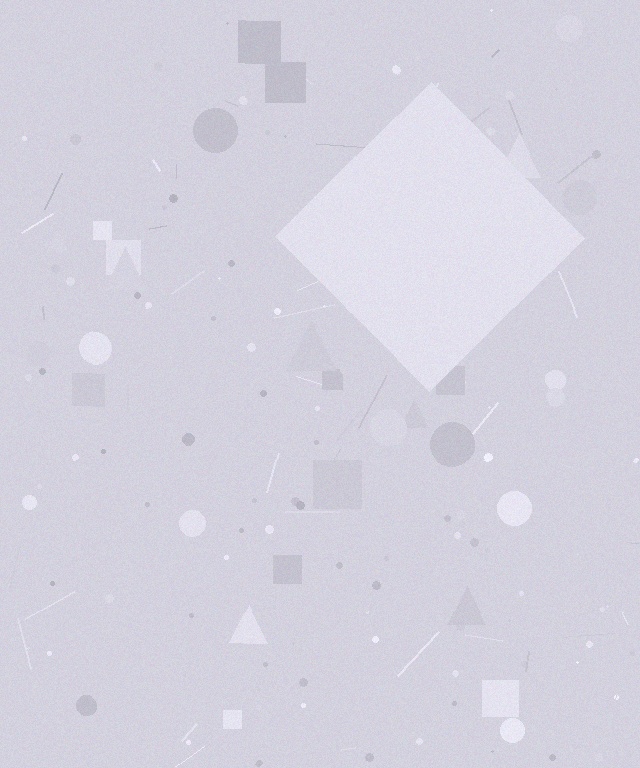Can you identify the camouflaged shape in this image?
The camouflaged shape is a diamond.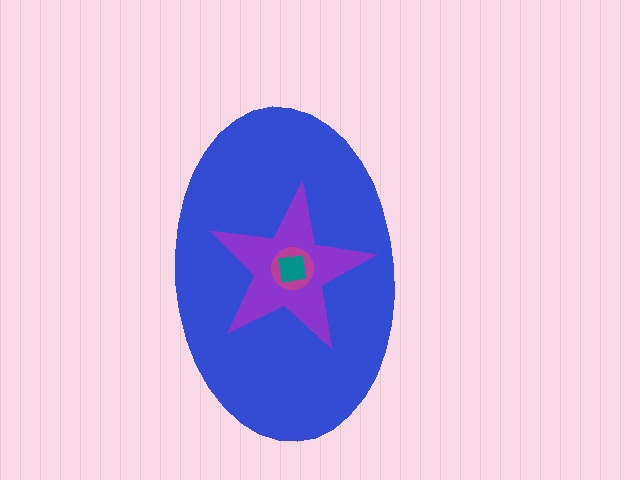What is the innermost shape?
The teal square.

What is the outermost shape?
The blue ellipse.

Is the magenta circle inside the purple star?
Yes.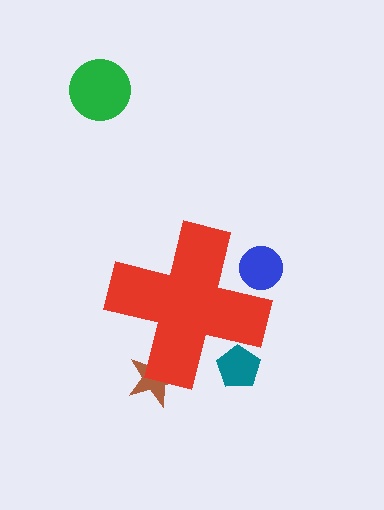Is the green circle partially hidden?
No, the green circle is fully visible.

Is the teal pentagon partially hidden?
Yes, the teal pentagon is partially hidden behind the red cross.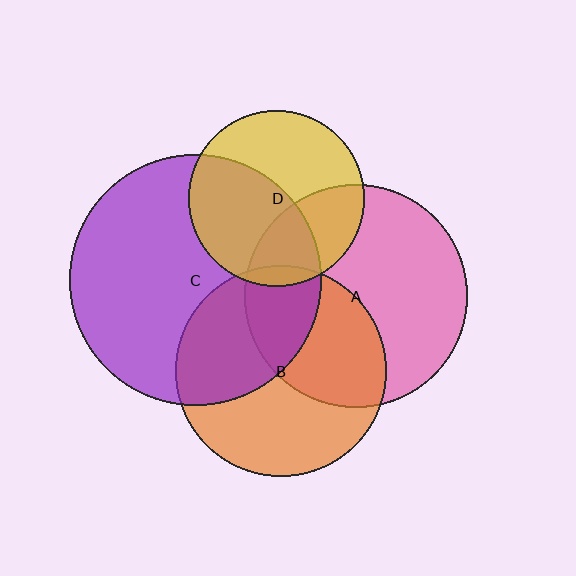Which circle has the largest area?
Circle C (purple).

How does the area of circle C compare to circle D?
Approximately 2.0 times.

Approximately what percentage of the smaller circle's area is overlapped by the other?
Approximately 45%.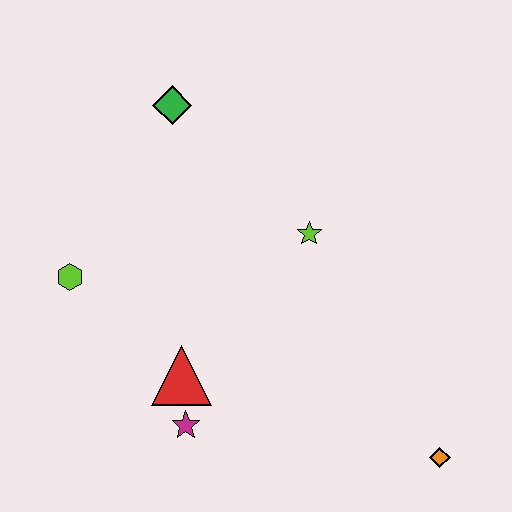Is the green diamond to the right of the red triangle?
No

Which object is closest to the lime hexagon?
The red triangle is closest to the lime hexagon.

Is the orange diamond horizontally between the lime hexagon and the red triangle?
No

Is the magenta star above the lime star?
No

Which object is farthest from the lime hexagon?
The orange diamond is farthest from the lime hexagon.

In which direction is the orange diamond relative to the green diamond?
The orange diamond is below the green diamond.